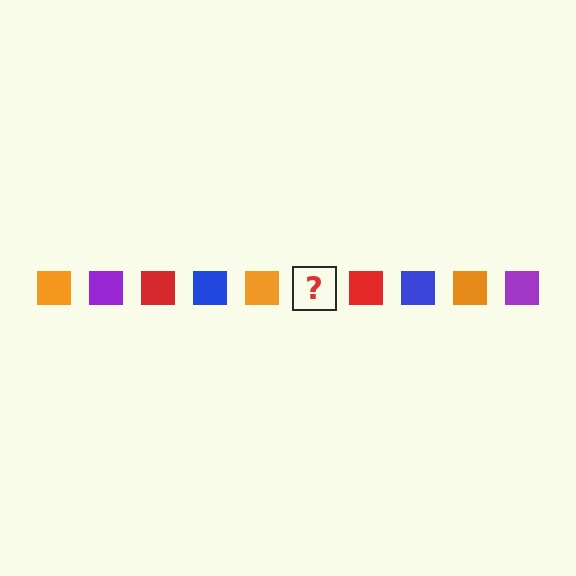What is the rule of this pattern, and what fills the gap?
The rule is that the pattern cycles through orange, purple, red, blue squares. The gap should be filled with a purple square.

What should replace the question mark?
The question mark should be replaced with a purple square.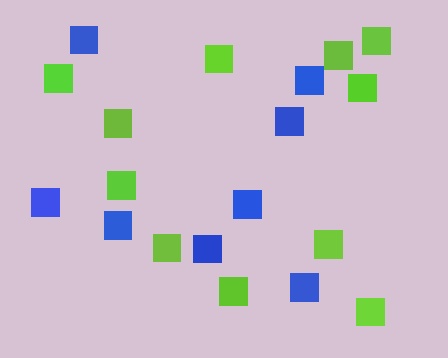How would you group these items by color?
There are 2 groups: one group of blue squares (8) and one group of lime squares (11).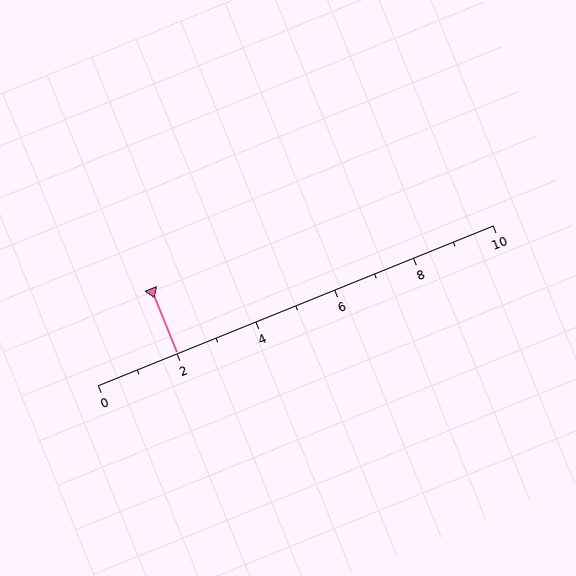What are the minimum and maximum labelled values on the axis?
The axis runs from 0 to 10.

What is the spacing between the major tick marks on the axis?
The major ticks are spaced 2 apart.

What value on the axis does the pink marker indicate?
The marker indicates approximately 2.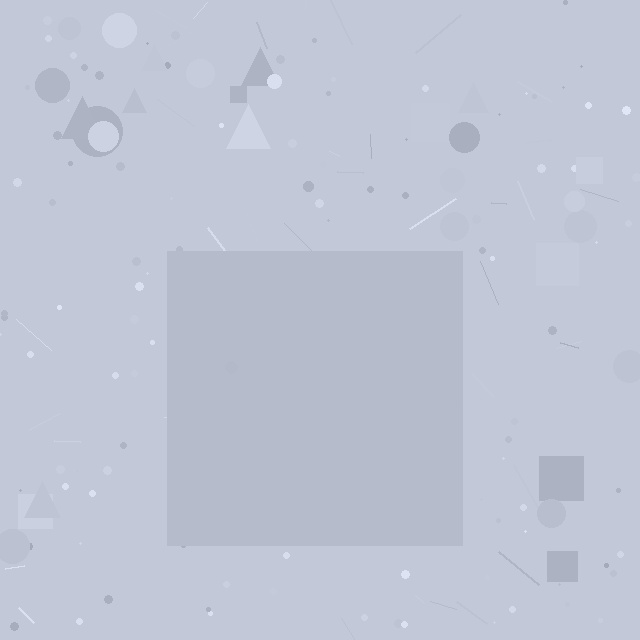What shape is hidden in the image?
A square is hidden in the image.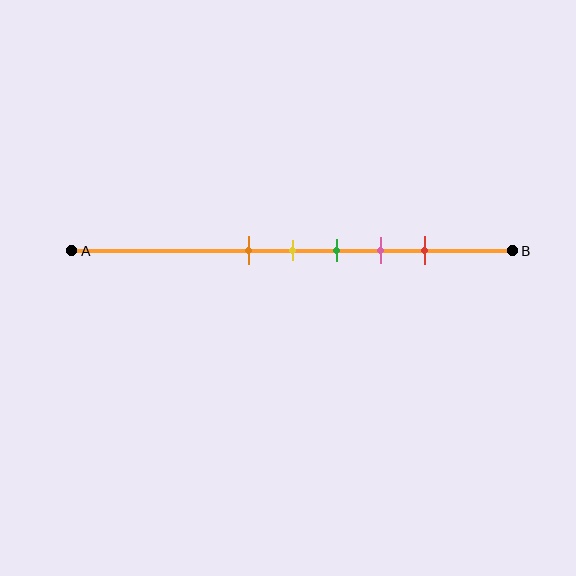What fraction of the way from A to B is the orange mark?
The orange mark is approximately 40% (0.4) of the way from A to B.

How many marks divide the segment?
There are 5 marks dividing the segment.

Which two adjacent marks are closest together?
The orange and yellow marks are the closest adjacent pair.